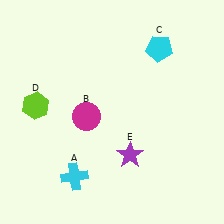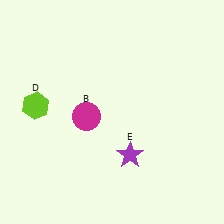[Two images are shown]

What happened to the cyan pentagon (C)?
The cyan pentagon (C) was removed in Image 2. It was in the top-right area of Image 1.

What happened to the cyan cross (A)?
The cyan cross (A) was removed in Image 2. It was in the bottom-left area of Image 1.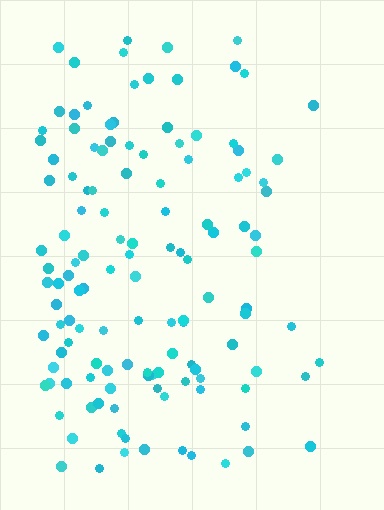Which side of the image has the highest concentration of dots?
The left.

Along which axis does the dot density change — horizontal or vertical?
Horizontal.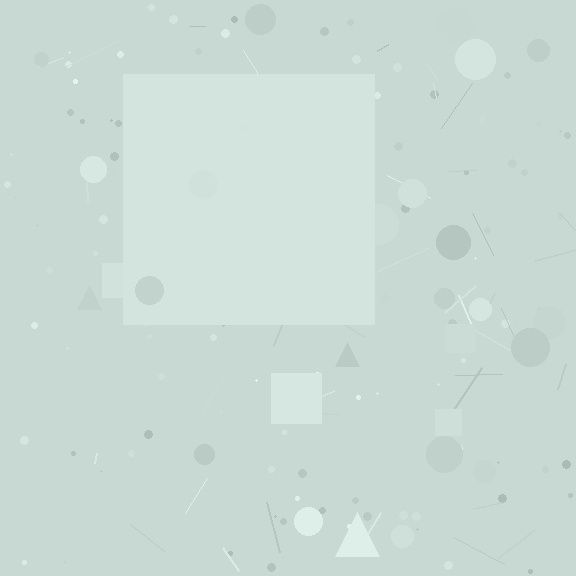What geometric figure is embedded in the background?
A square is embedded in the background.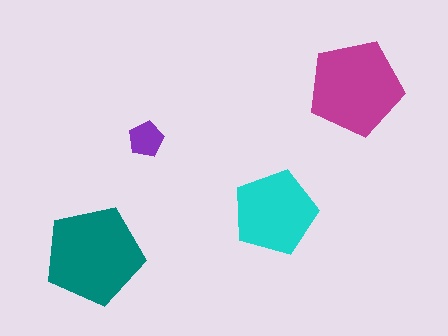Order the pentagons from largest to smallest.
the teal one, the magenta one, the cyan one, the purple one.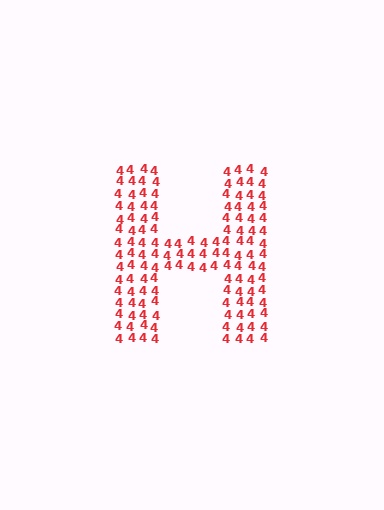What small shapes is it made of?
It is made of small digit 4's.